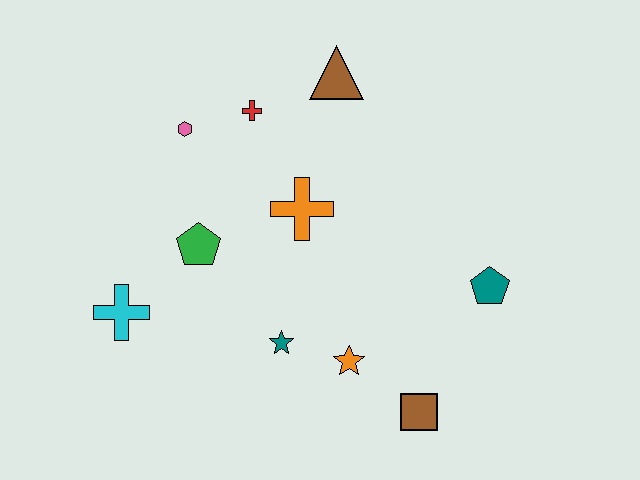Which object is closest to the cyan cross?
The green pentagon is closest to the cyan cross.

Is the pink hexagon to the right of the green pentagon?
No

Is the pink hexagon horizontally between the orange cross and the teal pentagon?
No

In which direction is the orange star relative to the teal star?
The orange star is to the right of the teal star.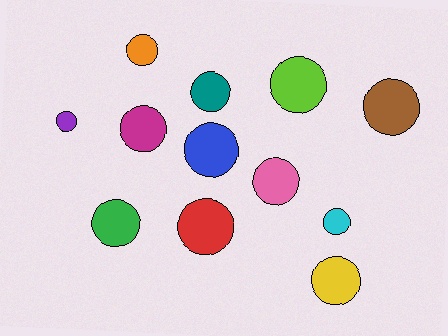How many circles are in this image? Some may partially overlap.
There are 12 circles.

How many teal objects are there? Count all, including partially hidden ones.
There is 1 teal object.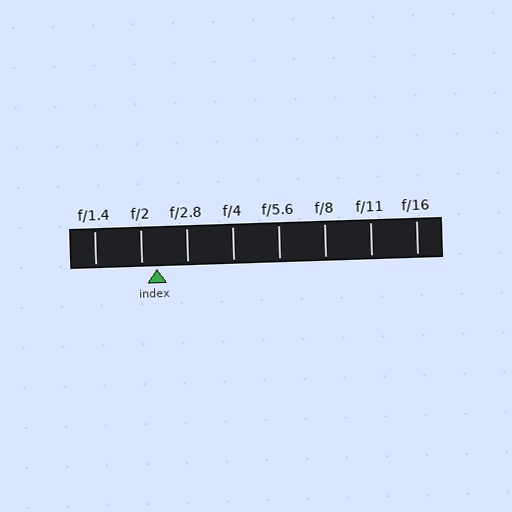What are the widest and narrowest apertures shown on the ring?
The widest aperture shown is f/1.4 and the narrowest is f/16.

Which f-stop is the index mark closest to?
The index mark is closest to f/2.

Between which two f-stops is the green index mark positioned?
The index mark is between f/2 and f/2.8.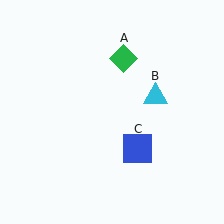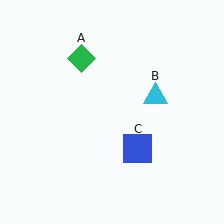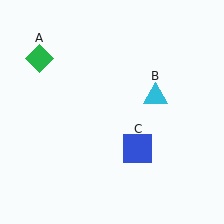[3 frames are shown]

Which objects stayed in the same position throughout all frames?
Cyan triangle (object B) and blue square (object C) remained stationary.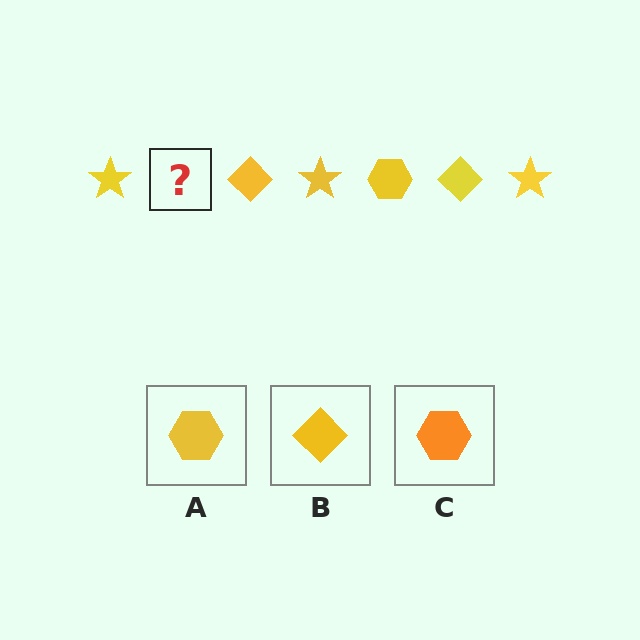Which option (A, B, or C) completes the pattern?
A.